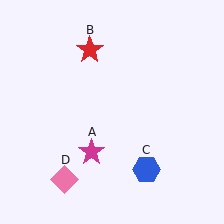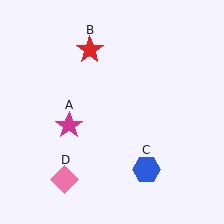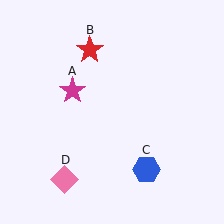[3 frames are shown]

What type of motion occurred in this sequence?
The magenta star (object A) rotated clockwise around the center of the scene.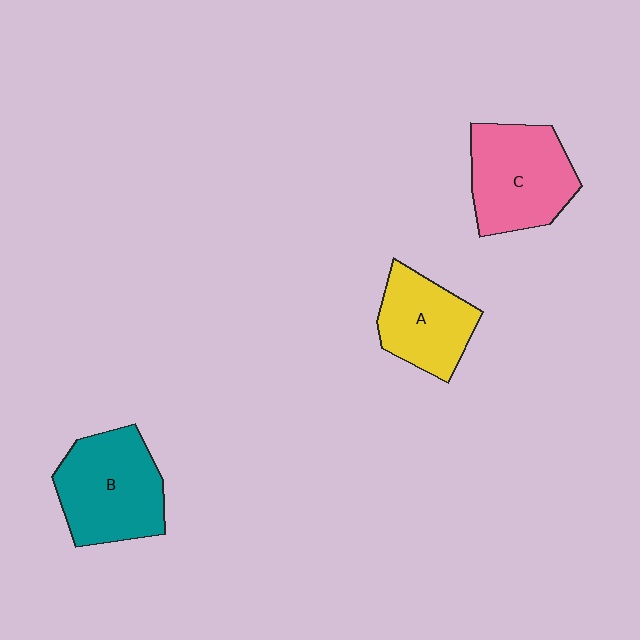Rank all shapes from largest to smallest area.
From largest to smallest: B (teal), C (pink), A (yellow).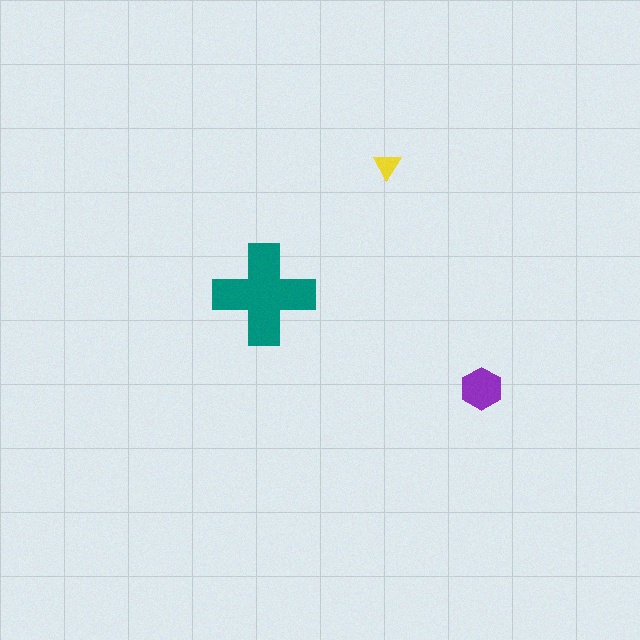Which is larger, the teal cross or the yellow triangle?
The teal cross.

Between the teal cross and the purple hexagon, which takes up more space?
The teal cross.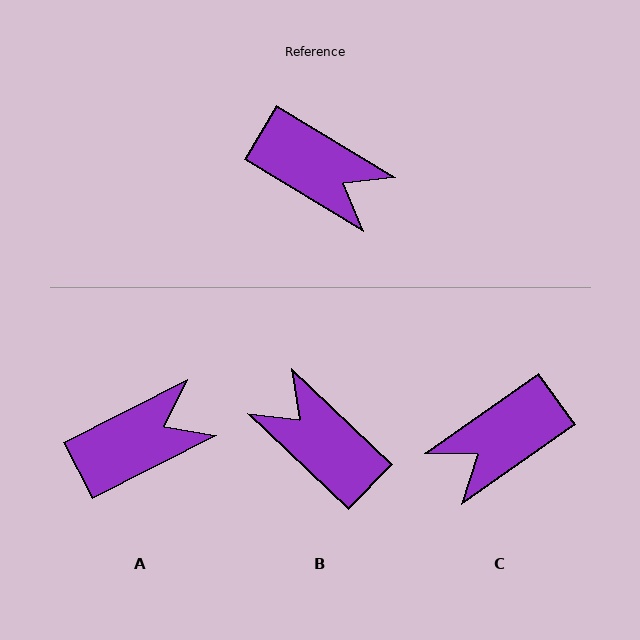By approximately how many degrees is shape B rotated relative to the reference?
Approximately 168 degrees counter-clockwise.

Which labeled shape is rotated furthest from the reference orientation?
B, about 168 degrees away.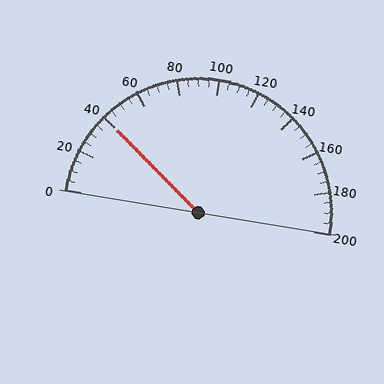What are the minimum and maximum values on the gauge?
The gauge ranges from 0 to 200.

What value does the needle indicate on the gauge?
The needle indicates approximately 40.